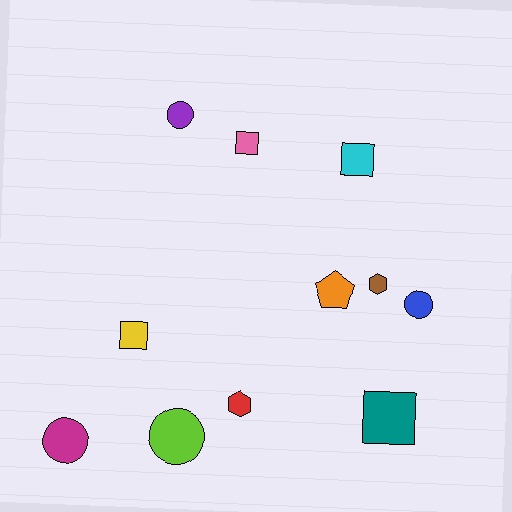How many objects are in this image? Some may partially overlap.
There are 11 objects.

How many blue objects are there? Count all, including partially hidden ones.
There is 1 blue object.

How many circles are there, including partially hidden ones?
There are 4 circles.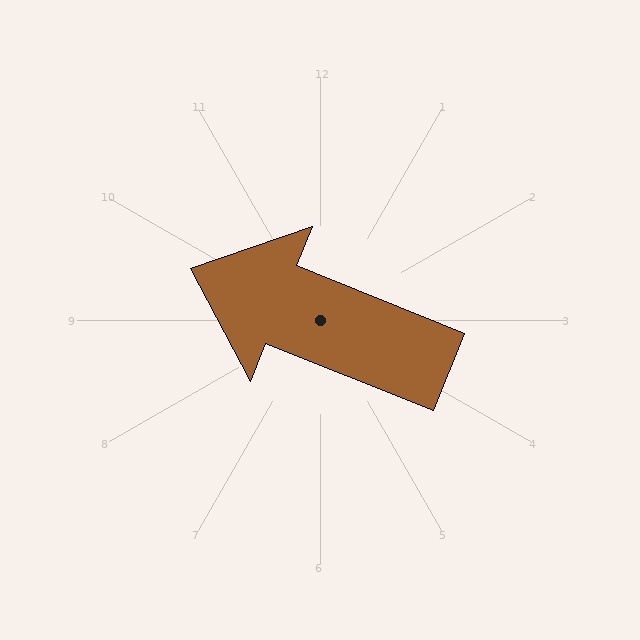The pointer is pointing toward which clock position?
Roughly 10 o'clock.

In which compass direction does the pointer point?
West.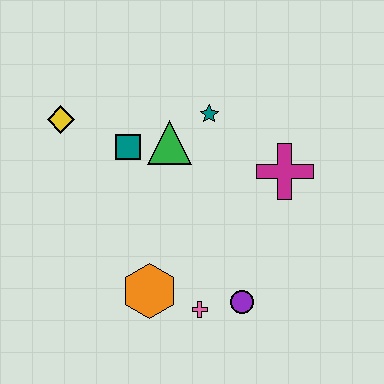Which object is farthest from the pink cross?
The yellow diamond is farthest from the pink cross.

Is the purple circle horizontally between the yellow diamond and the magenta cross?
Yes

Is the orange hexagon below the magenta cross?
Yes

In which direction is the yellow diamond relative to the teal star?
The yellow diamond is to the left of the teal star.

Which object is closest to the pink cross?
The purple circle is closest to the pink cross.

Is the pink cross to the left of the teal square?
No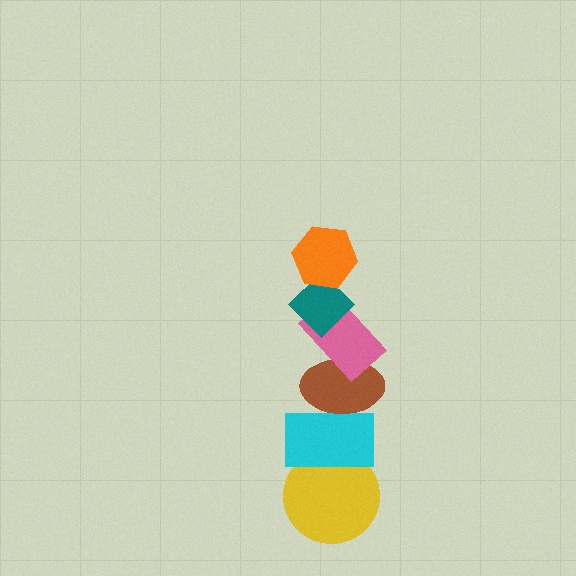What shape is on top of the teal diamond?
The orange hexagon is on top of the teal diamond.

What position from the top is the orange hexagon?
The orange hexagon is 1st from the top.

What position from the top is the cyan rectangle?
The cyan rectangle is 5th from the top.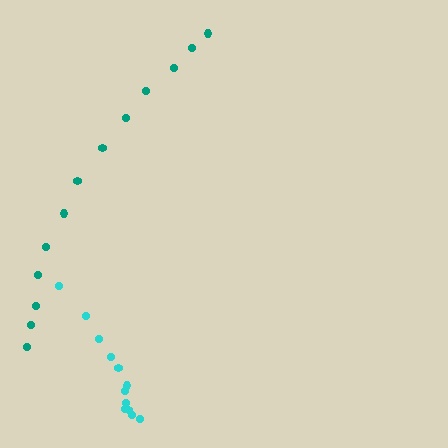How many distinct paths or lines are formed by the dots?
There are 2 distinct paths.